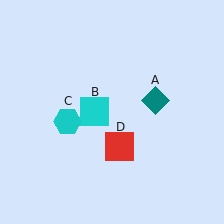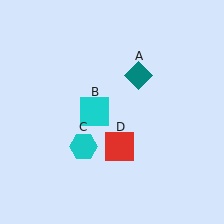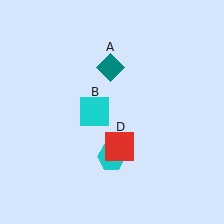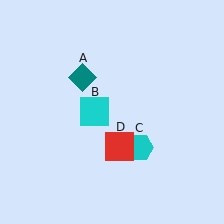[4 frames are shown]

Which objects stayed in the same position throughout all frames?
Cyan square (object B) and red square (object D) remained stationary.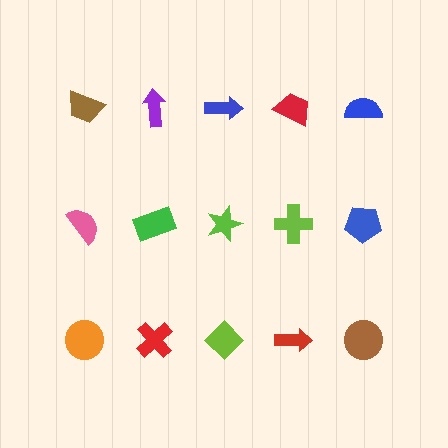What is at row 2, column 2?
A green rectangle.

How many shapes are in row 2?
5 shapes.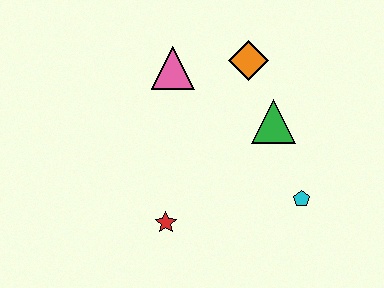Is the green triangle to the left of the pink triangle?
No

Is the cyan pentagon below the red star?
No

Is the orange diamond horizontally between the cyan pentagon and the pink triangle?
Yes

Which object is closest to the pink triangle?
The orange diamond is closest to the pink triangle.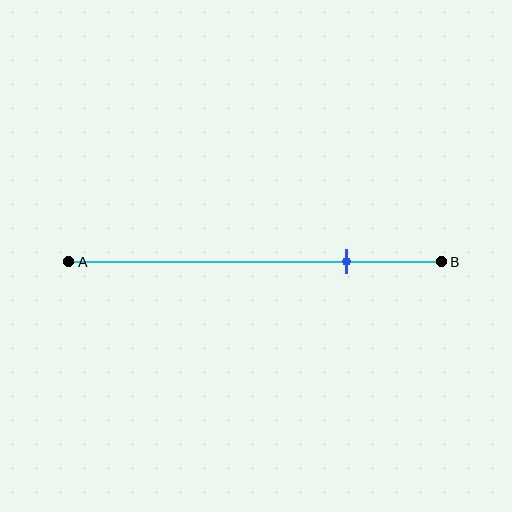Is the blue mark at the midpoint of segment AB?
No, the mark is at about 75% from A, not at the 50% midpoint.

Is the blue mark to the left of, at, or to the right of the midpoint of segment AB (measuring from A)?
The blue mark is to the right of the midpoint of segment AB.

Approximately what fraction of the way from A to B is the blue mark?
The blue mark is approximately 75% of the way from A to B.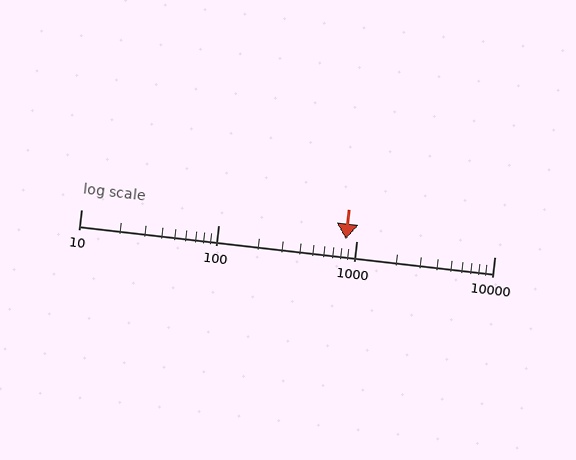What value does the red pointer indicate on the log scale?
The pointer indicates approximately 830.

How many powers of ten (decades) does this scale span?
The scale spans 3 decades, from 10 to 10000.